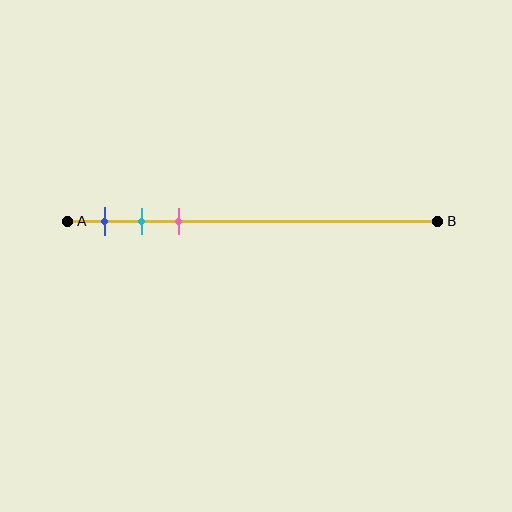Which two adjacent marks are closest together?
The cyan and pink marks are the closest adjacent pair.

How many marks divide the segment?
There are 3 marks dividing the segment.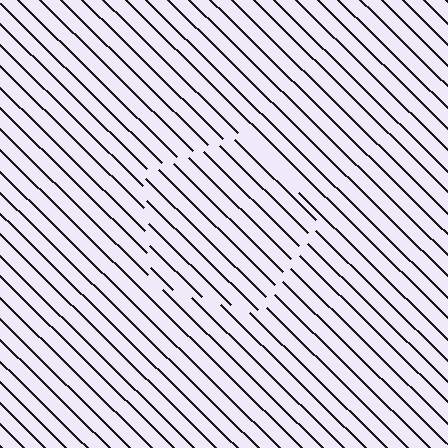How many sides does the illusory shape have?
5 sides — the line-ends trace a pentagon.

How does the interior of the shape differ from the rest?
The interior of the shape contains the same grating, shifted by half a period — the contour is defined by the phase discontinuity where line-ends from the inner and outer gratings abut.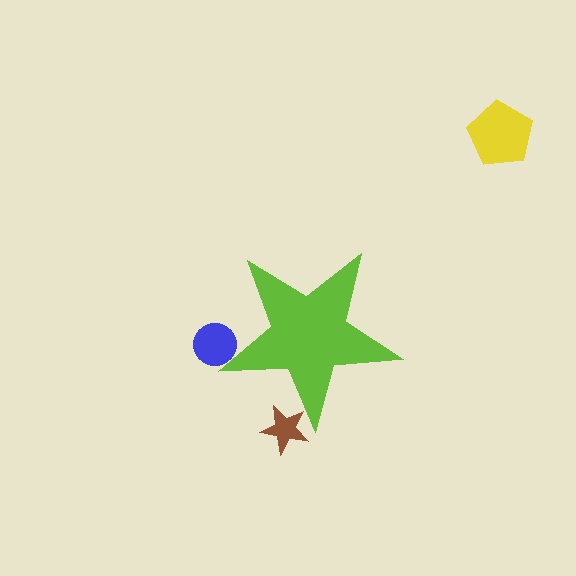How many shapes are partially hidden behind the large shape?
2 shapes are partially hidden.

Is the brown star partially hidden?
Yes, the brown star is partially hidden behind the lime star.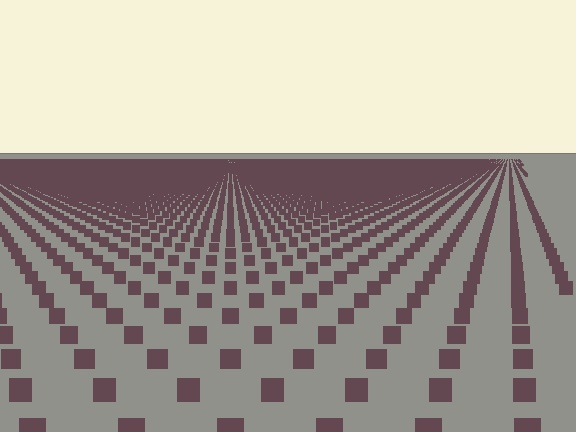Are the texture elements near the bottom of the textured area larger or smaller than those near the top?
Larger. Near the bottom, elements are closer to the viewer and appear at a bigger on-screen size.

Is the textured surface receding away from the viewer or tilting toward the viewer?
The surface is receding away from the viewer. Texture elements get smaller and denser toward the top.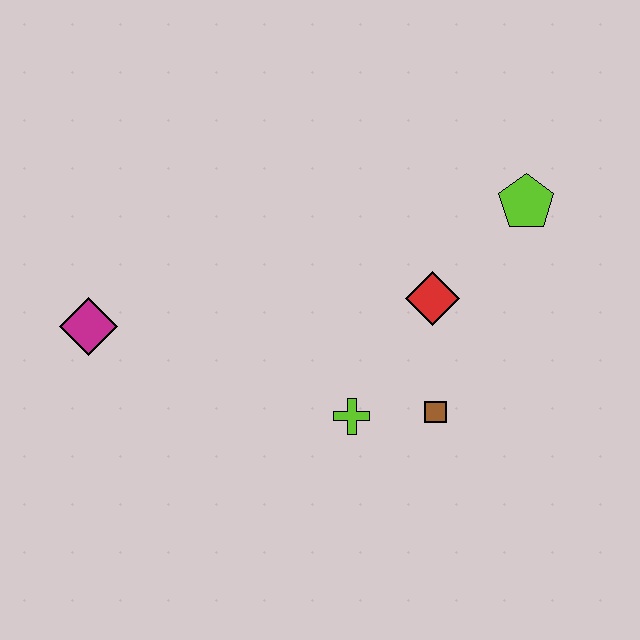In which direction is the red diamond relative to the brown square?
The red diamond is above the brown square.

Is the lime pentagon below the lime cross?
No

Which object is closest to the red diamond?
The brown square is closest to the red diamond.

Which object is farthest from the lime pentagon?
The magenta diamond is farthest from the lime pentagon.